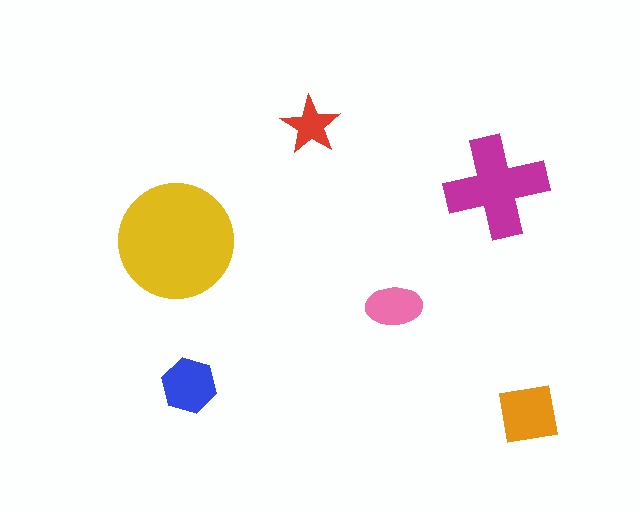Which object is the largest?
The yellow circle.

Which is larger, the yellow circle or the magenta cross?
The yellow circle.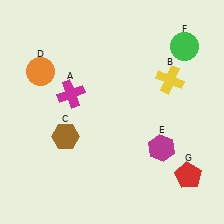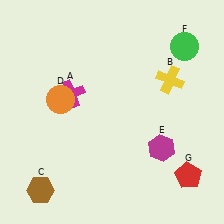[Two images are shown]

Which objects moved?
The objects that moved are: the brown hexagon (C), the orange circle (D).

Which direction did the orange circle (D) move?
The orange circle (D) moved down.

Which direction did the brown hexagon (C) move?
The brown hexagon (C) moved down.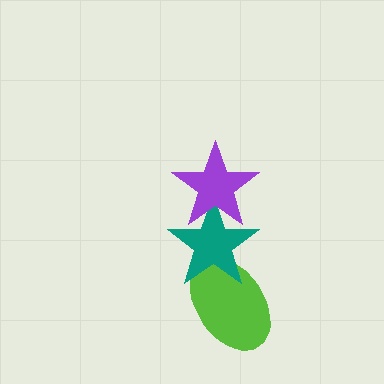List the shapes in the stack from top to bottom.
From top to bottom: the purple star, the teal star, the lime ellipse.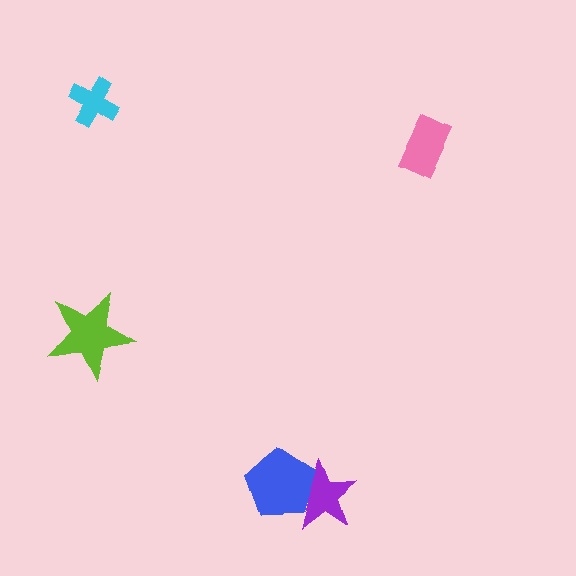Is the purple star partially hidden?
Yes, it is partially covered by another shape.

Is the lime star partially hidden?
No, no other shape covers it.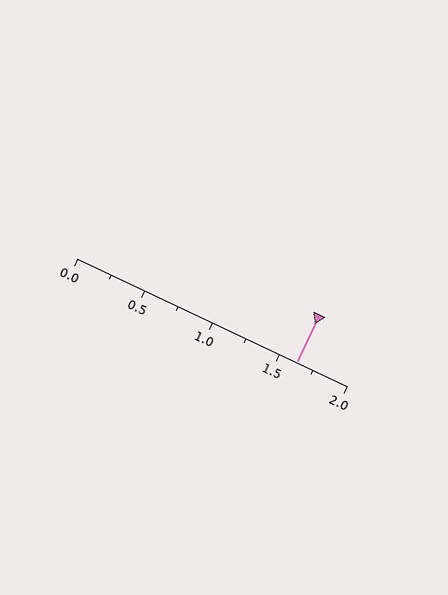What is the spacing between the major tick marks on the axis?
The major ticks are spaced 0.5 apart.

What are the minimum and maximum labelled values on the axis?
The axis runs from 0.0 to 2.0.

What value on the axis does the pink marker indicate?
The marker indicates approximately 1.62.